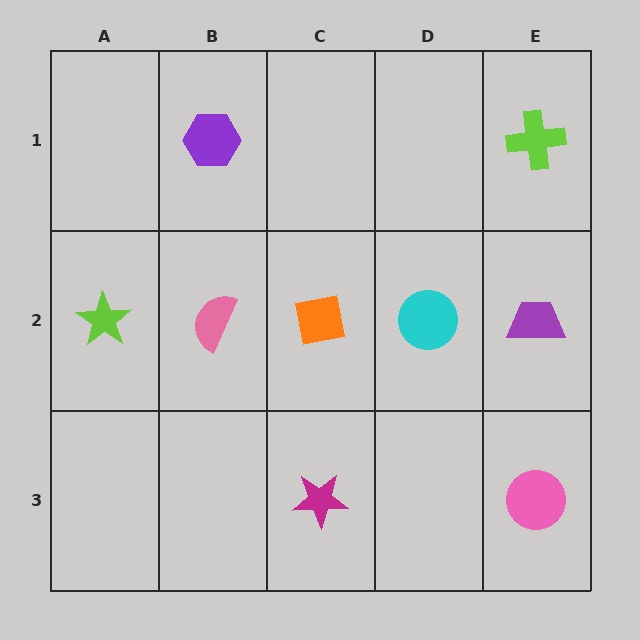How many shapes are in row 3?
2 shapes.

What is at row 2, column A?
A lime star.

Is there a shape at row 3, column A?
No, that cell is empty.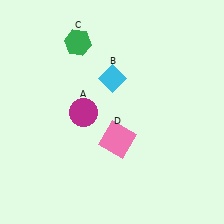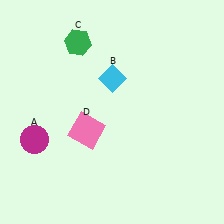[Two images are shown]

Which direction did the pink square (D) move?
The pink square (D) moved left.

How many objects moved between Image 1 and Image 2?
2 objects moved between the two images.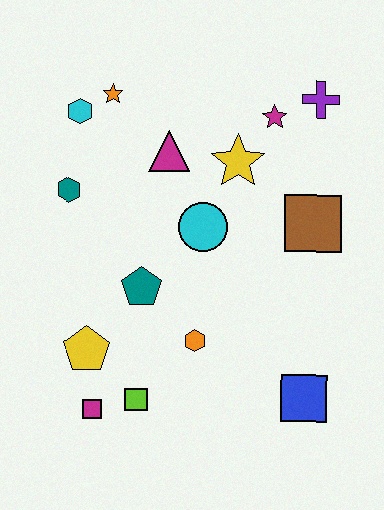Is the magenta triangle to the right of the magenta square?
Yes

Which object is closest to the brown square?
The yellow star is closest to the brown square.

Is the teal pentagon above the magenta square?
Yes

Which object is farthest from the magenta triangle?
The blue square is farthest from the magenta triangle.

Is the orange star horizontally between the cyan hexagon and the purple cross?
Yes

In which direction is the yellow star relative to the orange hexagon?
The yellow star is above the orange hexagon.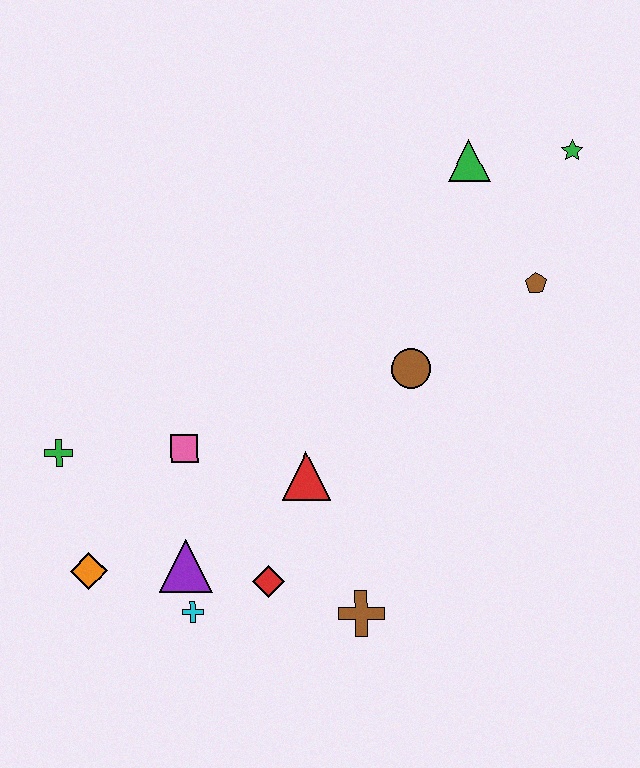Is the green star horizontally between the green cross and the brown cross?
No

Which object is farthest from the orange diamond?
The green star is farthest from the orange diamond.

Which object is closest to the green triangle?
The green star is closest to the green triangle.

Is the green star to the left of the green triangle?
No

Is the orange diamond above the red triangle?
No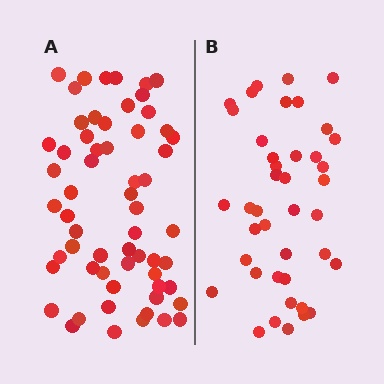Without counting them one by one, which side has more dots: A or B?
Region A (the left region) has more dots.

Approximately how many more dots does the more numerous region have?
Region A has approximately 20 more dots than region B.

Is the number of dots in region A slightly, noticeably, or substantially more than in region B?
Region A has substantially more. The ratio is roughly 1.5 to 1.